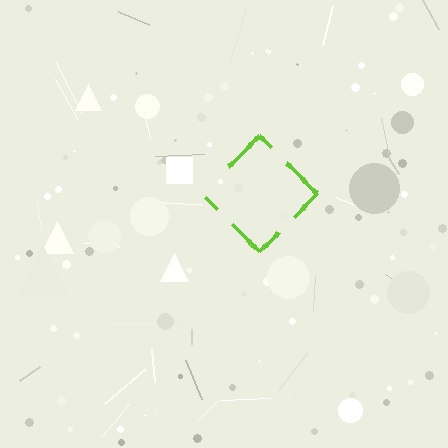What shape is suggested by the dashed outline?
The dashed outline suggests a diamond.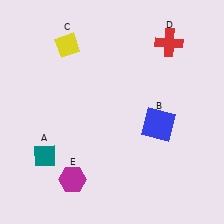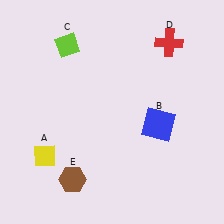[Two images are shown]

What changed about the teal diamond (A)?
In Image 1, A is teal. In Image 2, it changed to yellow.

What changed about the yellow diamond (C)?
In Image 1, C is yellow. In Image 2, it changed to lime.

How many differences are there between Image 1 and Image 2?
There are 3 differences between the two images.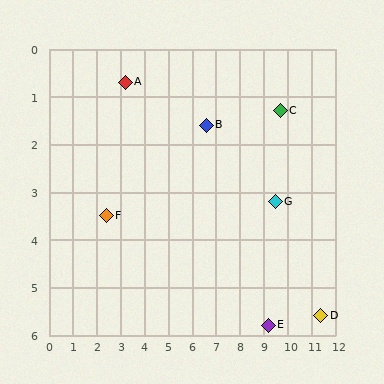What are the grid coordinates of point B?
Point B is at approximately (6.6, 1.6).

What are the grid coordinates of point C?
Point C is at approximately (9.7, 1.3).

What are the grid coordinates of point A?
Point A is at approximately (3.2, 0.7).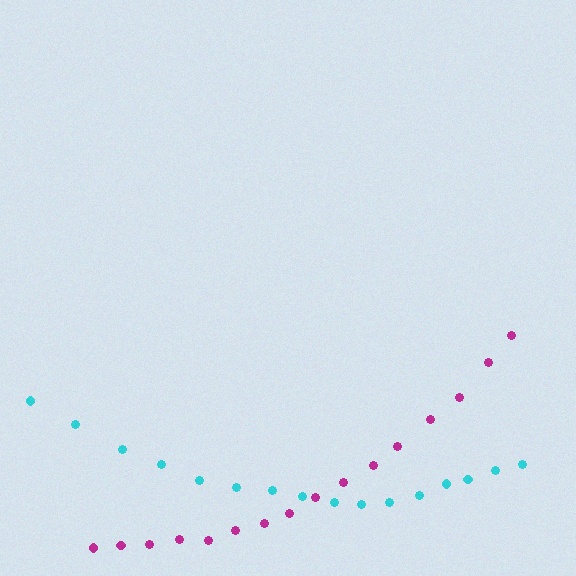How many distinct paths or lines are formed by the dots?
There are 2 distinct paths.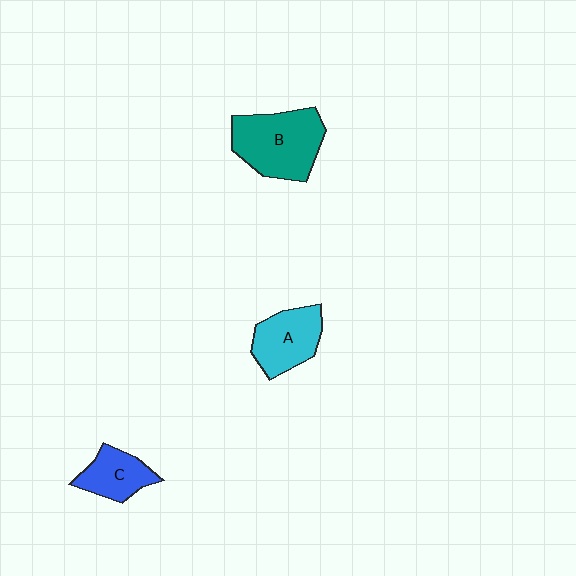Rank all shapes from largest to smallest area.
From largest to smallest: B (teal), A (cyan), C (blue).